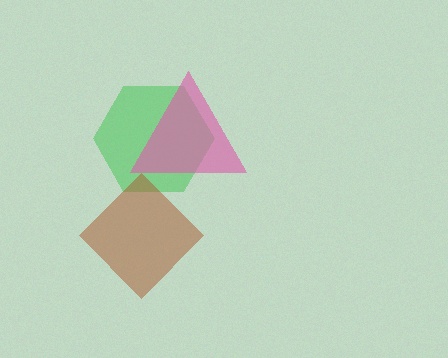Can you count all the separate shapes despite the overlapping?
Yes, there are 3 separate shapes.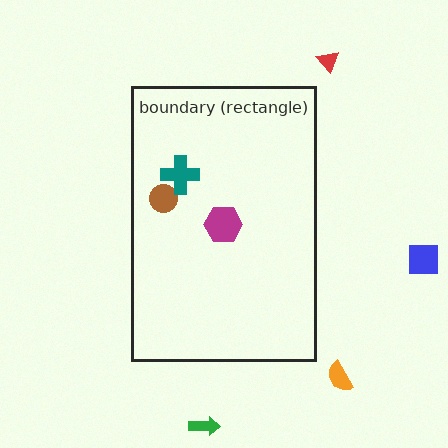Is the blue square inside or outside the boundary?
Outside.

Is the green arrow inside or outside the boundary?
Outside.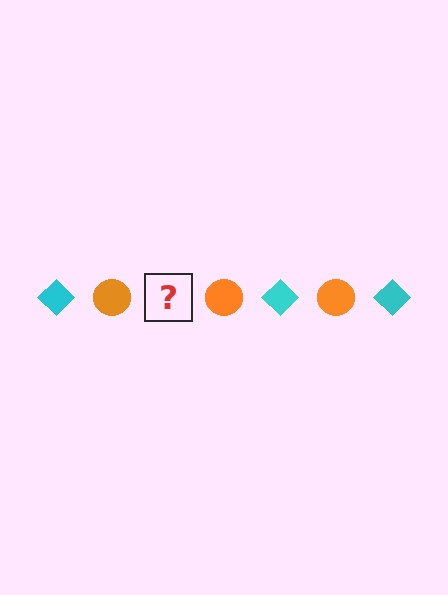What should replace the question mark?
The question mark should be replaced with a cyan diamond.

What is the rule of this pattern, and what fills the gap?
The rule is that the pattern alternates between cyan diamond and orange circle. The gap should be filled with a cyan diamond.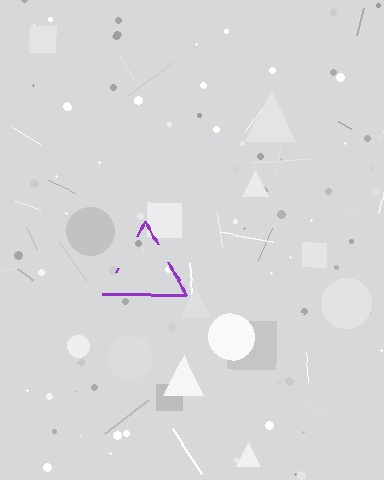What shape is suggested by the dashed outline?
The dashed outline suggests a triangle.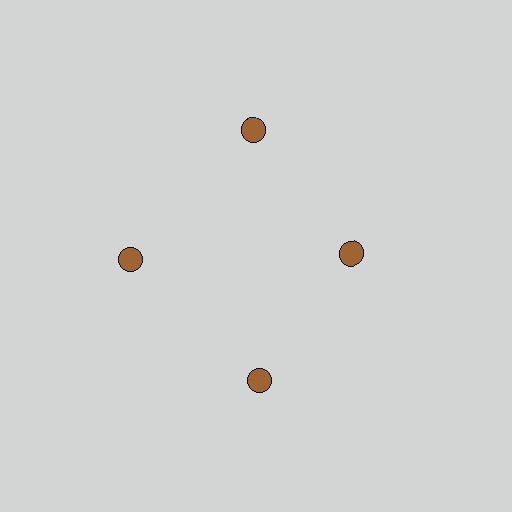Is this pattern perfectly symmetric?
No. The 4 brown circles are arranged in a ring, but one element near the 3 o'clock position is pulled inward toward the center, breaking the 4-fold rotational symmetry.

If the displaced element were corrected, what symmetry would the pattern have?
It would have 4-fold rotational symmetry — the pattern would map onto itself every 90 degrees.